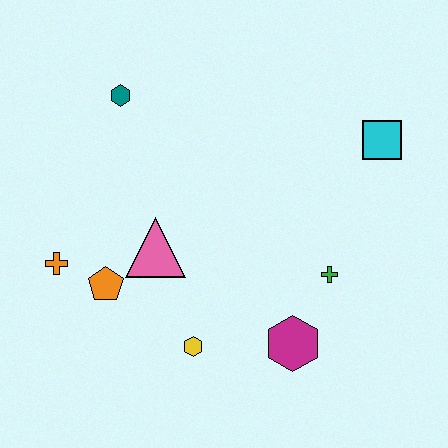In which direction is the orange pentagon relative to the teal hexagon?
The orange pentagon is below the teal hexagon.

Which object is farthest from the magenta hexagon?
The teal hexagon is farthest from the magenta hexagon.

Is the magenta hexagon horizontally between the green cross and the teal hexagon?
Yes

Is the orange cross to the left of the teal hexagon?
Yes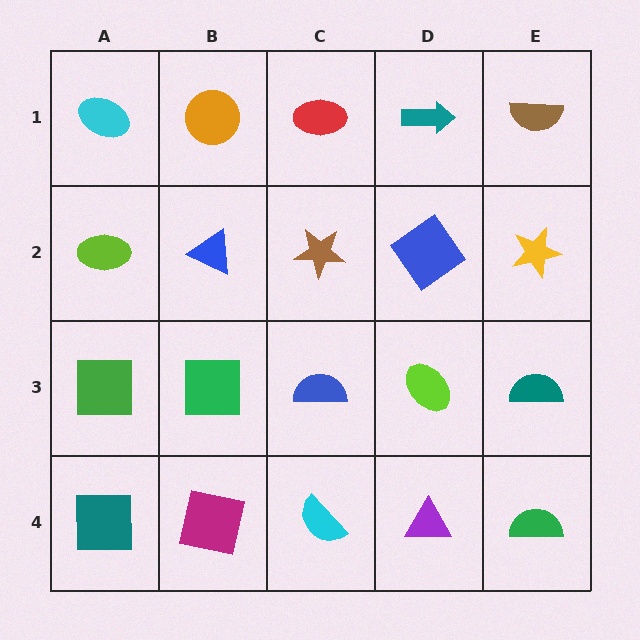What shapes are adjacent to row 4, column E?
A teal semicircle (row 3, column E), a purple triangle (row 4, column D).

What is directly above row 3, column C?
A brown star.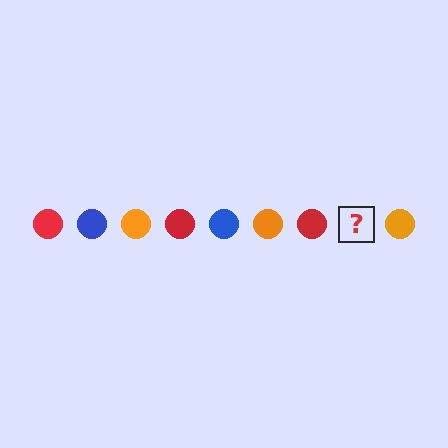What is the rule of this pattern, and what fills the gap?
The rule is that the pattern cycles through red, blue, orange circles. The gap should be filled with a blue circle.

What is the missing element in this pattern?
The missing element is a blue circle.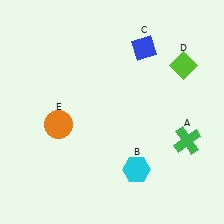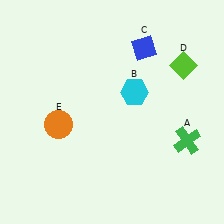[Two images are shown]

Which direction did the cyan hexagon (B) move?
The cyan hexagon (B) moved up.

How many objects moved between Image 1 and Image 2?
1 object moved between the two images.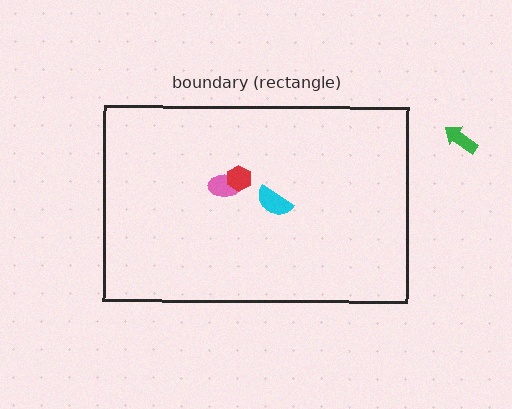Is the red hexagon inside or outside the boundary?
Inside.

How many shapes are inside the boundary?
3 inside, 1 outside.